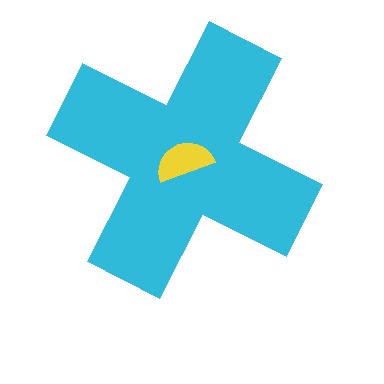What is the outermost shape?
The cyan cross.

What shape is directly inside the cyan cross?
The yellow semicircle.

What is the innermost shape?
The yellow semicircle.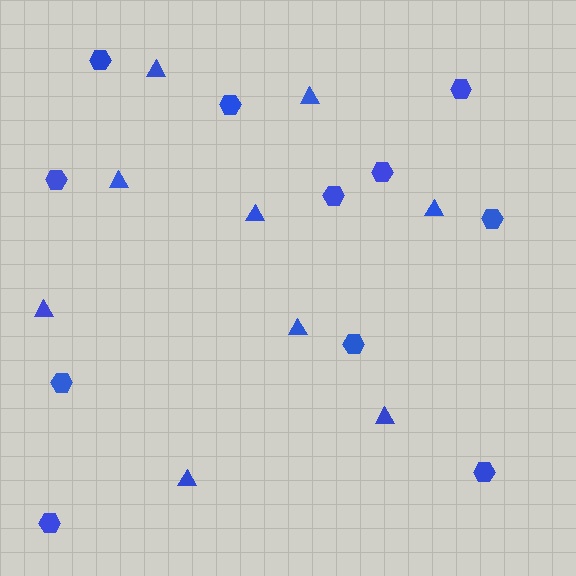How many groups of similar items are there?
There are 2 groups: one group of hexagons (11) and one group of triangles (9).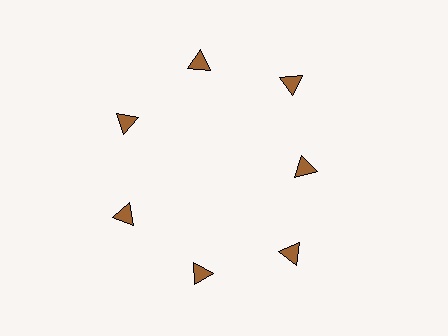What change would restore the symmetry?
The symmetry would be restored by moving it outward, back onto the ring so that all 7 triangles sit at equal angles and equal distance from the center.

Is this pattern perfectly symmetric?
No. The 7 brown triangles are arranged in a ring, but one element near the 3 o'clock position is pulled inward toward the center, breaking the 7-fold rotational symmetry.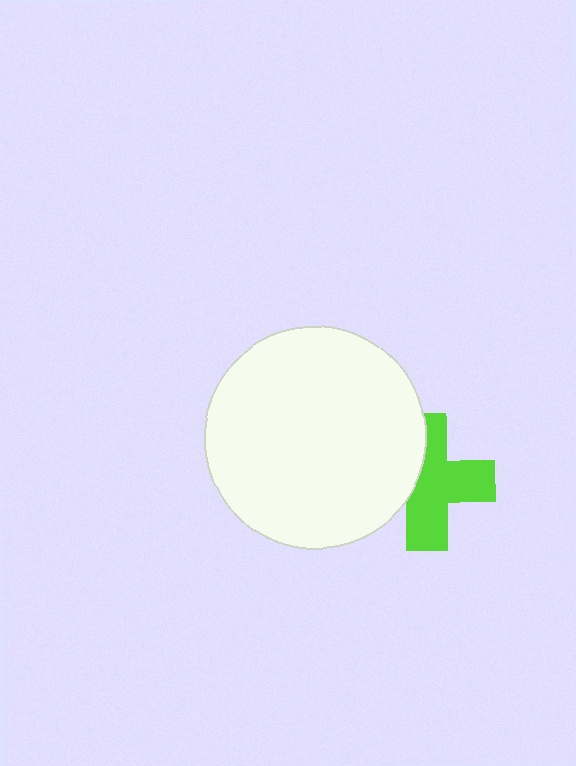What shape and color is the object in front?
The object in front is a white circle.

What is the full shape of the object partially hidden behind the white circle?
The partially hidden object is a lime cross.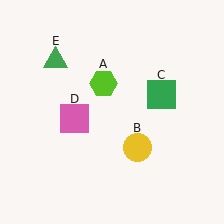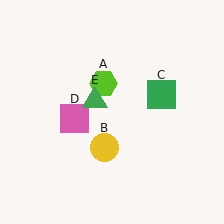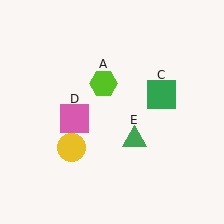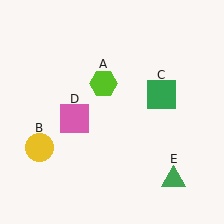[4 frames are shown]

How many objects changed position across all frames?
2 objects changed position: yellow circle (object B), green triangle (object E).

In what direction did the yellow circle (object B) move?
The yellow circle (object B) moved left.